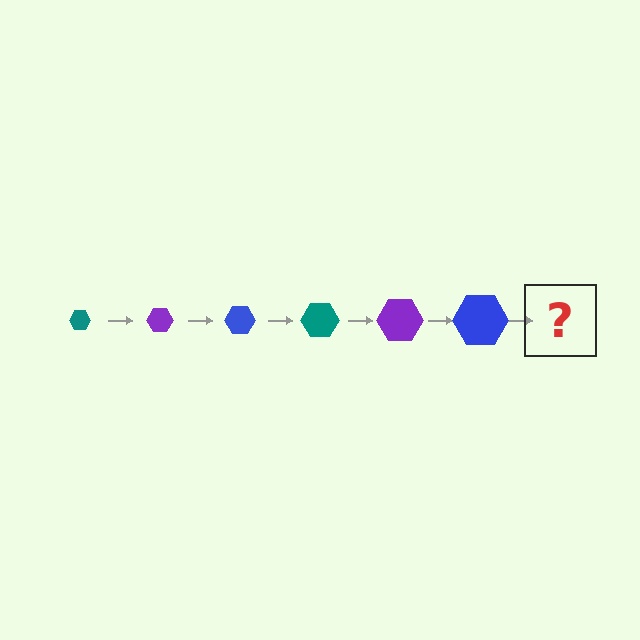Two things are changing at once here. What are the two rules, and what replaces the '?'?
The two rules are that the hexagon grows larger each step and the color cycles through teal, purple, and blue. The '?' should be a teal hexagon, larger than the previous one.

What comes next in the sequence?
The next element should be a teal hexagon, larger than the previous one.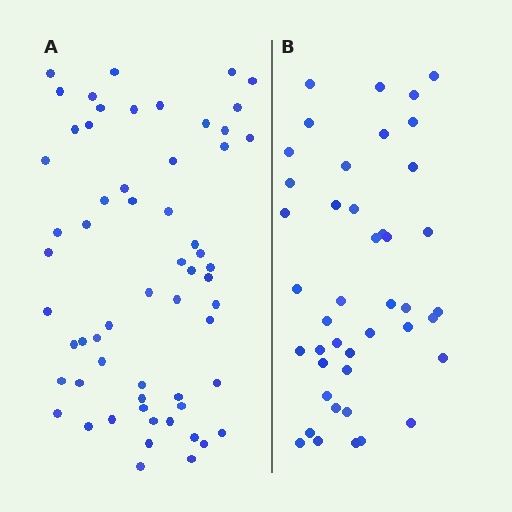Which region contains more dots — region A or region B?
Region A (the left region) has more dots.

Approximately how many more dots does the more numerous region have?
Region A has approximately 15 more dots than region B.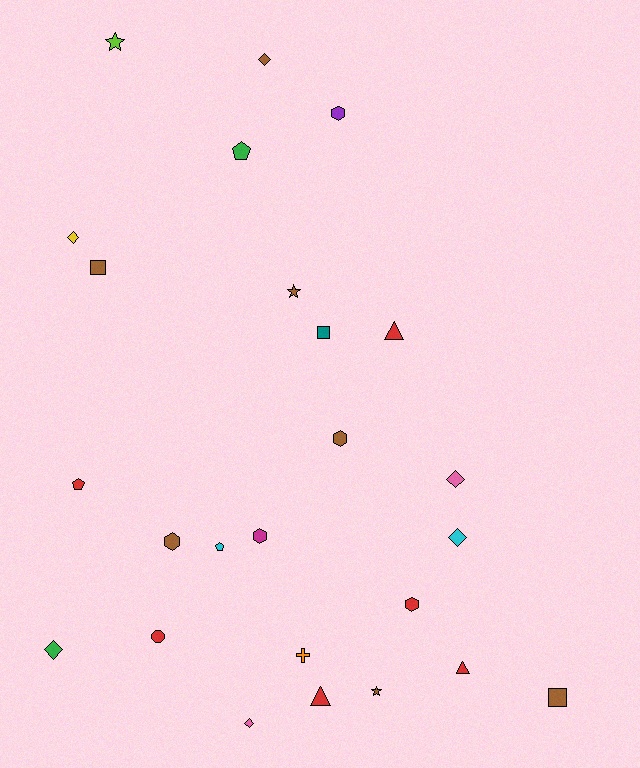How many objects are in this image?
There are 25 objects.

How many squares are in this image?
There are 3 squares.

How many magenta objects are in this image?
There is 1 magenta object.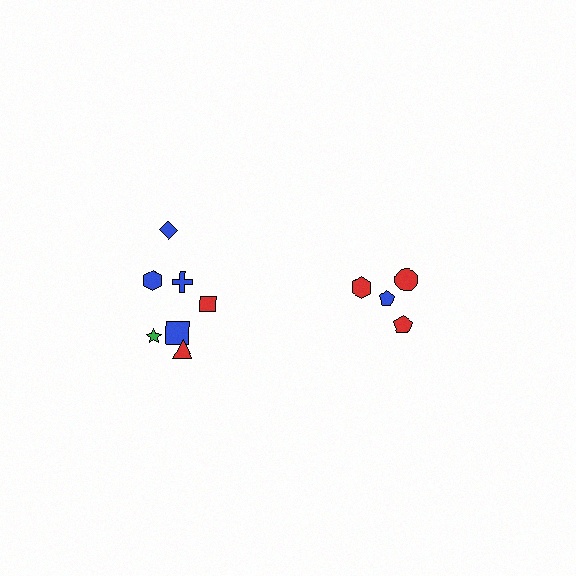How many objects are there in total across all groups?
There are 11 objects.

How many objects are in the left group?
There are 7 objects.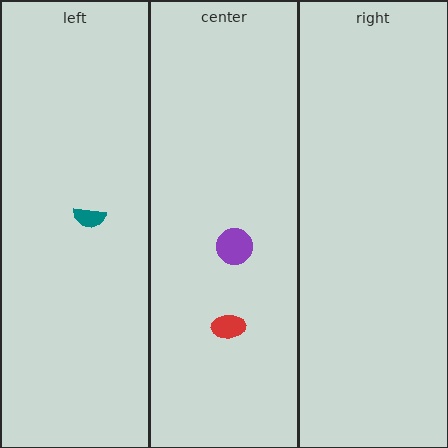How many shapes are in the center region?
2.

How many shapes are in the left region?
1.